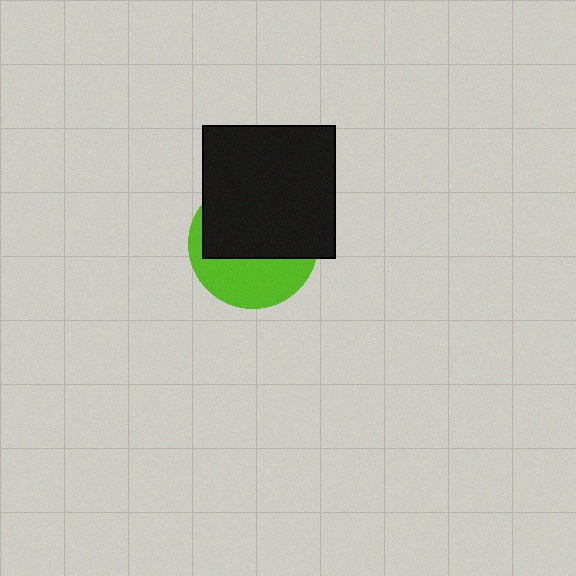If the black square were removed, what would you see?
You would see the complete lime circle.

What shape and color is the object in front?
The object in front is a black square.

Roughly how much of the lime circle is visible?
A small part of it is visible (roughly 39%).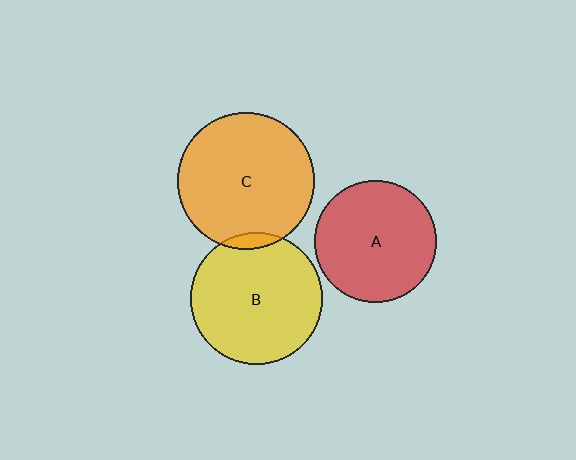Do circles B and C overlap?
Yes.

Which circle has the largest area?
Circle C (orange).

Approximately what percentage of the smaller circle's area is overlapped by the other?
Approximately 5%.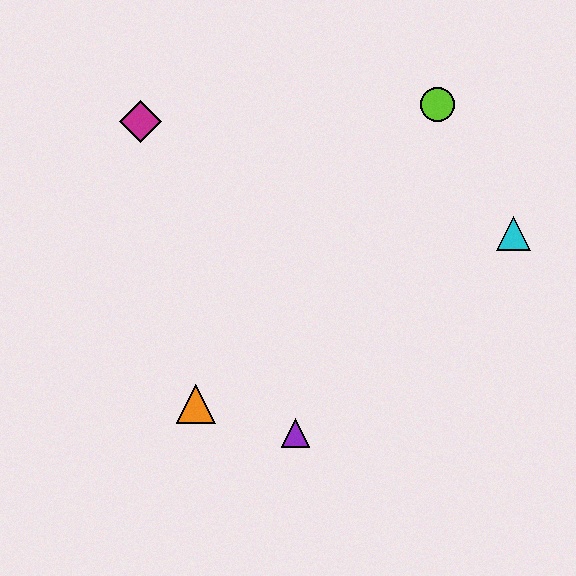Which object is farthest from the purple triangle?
The lime circle is farthest from the purple triangle.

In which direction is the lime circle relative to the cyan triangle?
The lime circle is above the cyan triangle.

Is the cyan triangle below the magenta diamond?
Yes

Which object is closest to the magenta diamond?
The orange triangle is closest to the magenta diamond.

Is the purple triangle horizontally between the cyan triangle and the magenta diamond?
Yes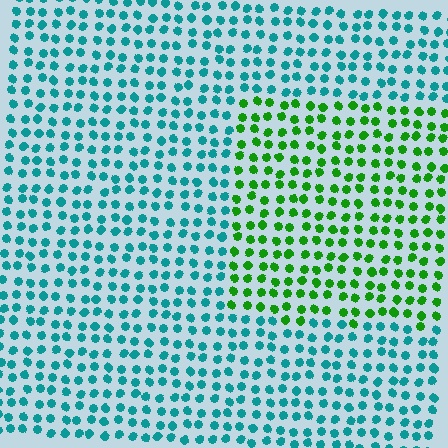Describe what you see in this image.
The image is filled with small teal elements in a uniform arrangement. A rectangle-shaped region is visible where the elements are tinted to a slightly different hue, forming a subtle color boundary.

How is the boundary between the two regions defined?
The boundary is defined purely by a slight shift in hue (about 61 degrees). Spacing, size, and orientation are identical on both sides.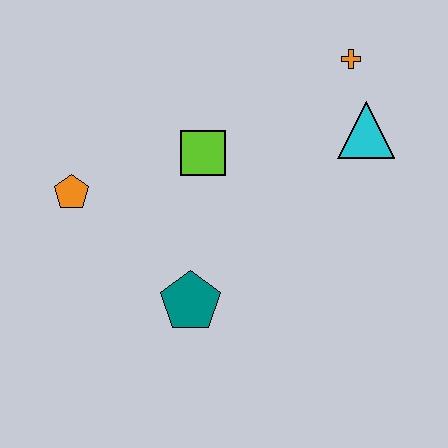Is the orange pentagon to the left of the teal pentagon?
Yes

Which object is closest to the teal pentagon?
The lime square is closest to the teal pentagon.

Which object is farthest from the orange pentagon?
The orange cross is farthest from the orange pentagon.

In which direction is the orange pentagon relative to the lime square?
The orange pentagon is to the left of the lime square.